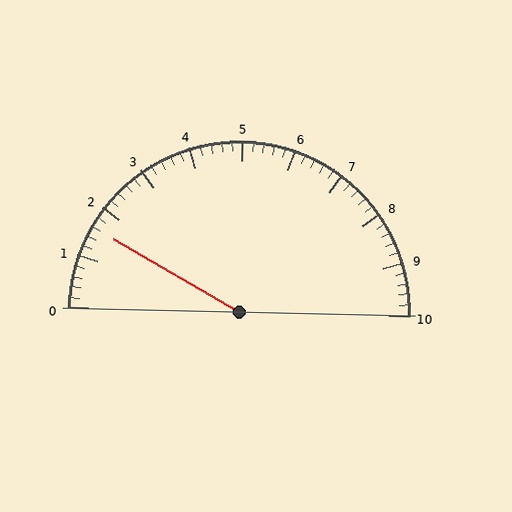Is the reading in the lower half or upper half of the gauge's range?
The reading is in the lower half of the range (0 to 10).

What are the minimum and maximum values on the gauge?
The gauge ranges from 0 to 10.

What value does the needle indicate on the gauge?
The needle indicates approximately 1.6.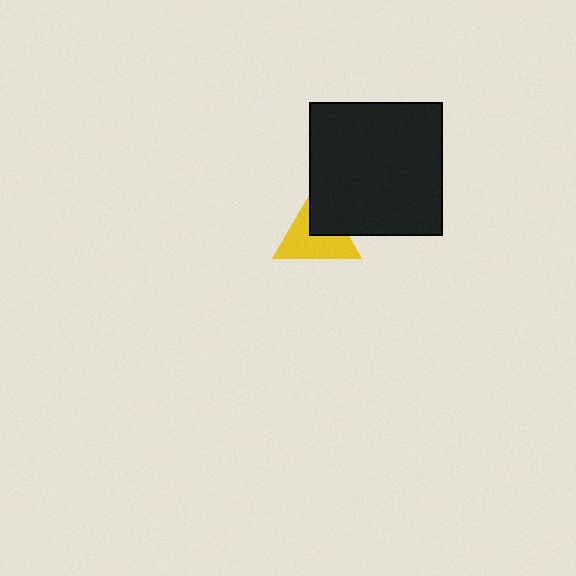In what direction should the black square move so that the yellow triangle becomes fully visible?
The black square should move toward the upper-right. That is the shortest direction to clear the overlap and leave the yellow triangle fully visible.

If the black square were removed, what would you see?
You would see the complete yellow triangle.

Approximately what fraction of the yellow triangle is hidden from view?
Roughly 35% of the yellow triangle is hidden behind the black square.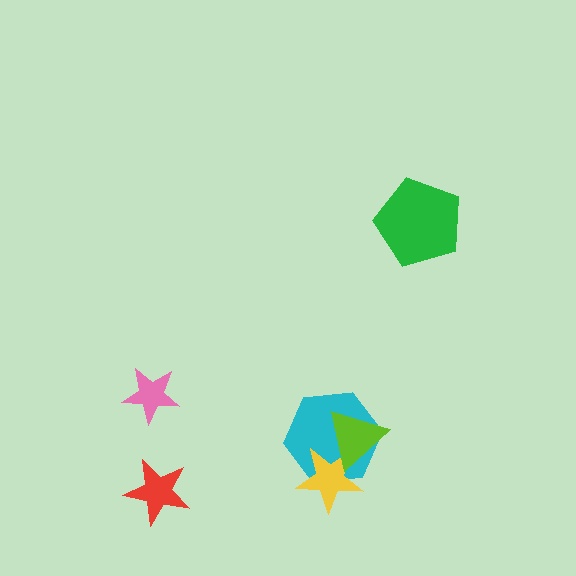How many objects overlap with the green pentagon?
0 objects overlap with the green pentagon.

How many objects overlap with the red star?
0 objects overlap with the red star.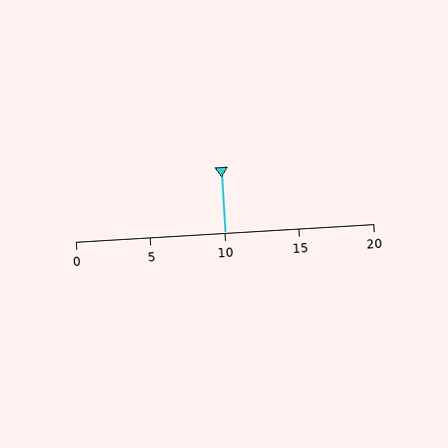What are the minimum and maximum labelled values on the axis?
The axis runs from 0 to 20.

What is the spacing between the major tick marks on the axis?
The major ticks are spaced 5 apart.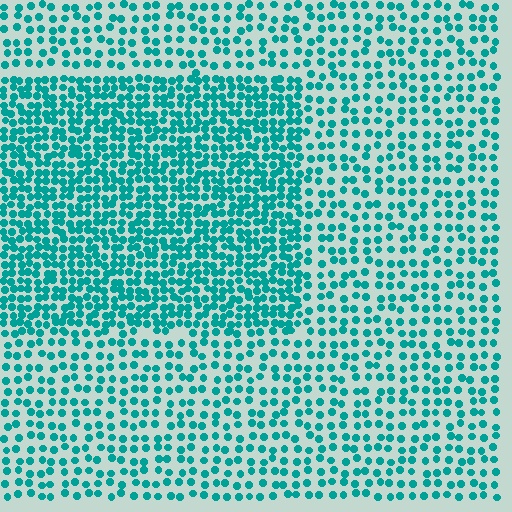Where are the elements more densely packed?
The elements are more densely packed inside the rectangle boundary.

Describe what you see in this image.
The image contains small teal elements arranged at two different densities. A rectangle-shaped region is visible where the elements are more densely packed than the surrounding area.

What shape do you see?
I see a rectangle.